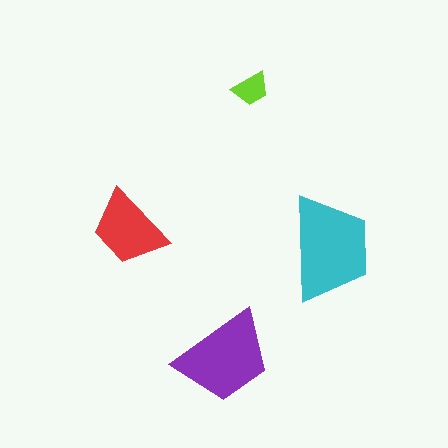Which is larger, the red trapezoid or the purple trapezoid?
The purple one.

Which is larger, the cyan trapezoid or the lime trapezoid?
The cyan one.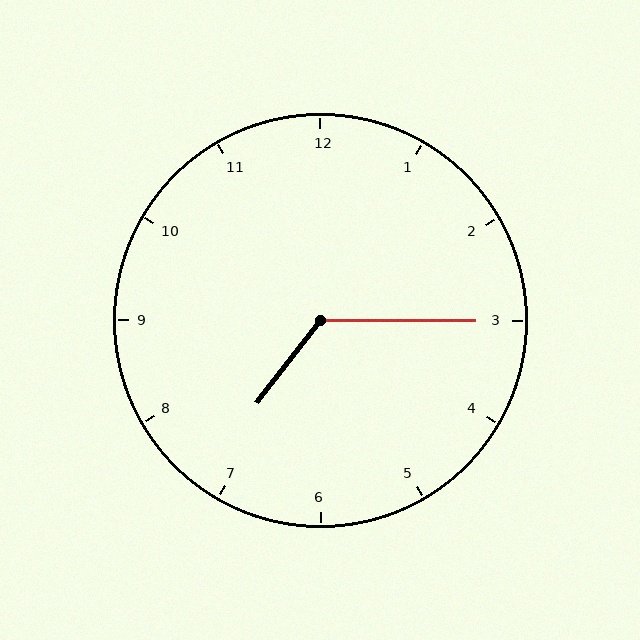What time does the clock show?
7:15.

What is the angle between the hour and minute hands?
Approximately 128 degrees.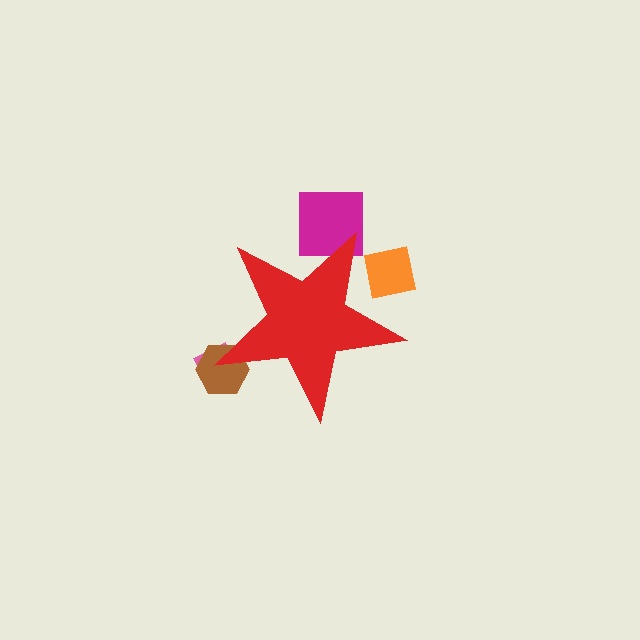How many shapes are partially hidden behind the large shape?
4 shapes are partially hidden.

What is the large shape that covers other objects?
A red star.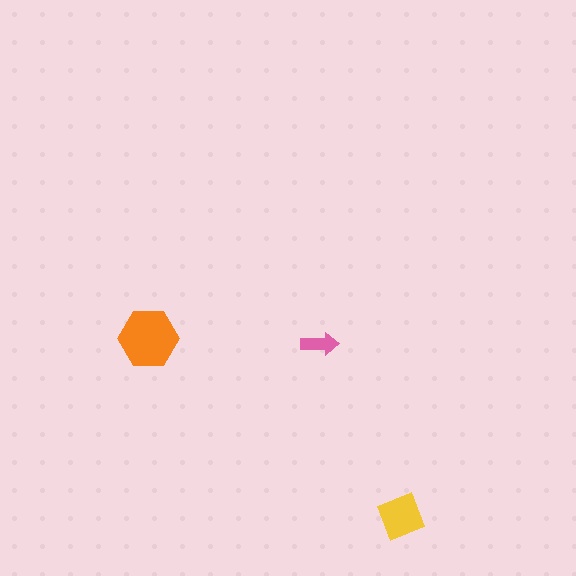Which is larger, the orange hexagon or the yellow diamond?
The orange hexagon.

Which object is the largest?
The orange hexagon.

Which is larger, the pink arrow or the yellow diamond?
The yellow diamond.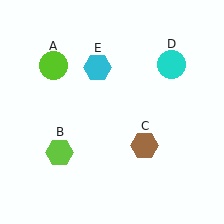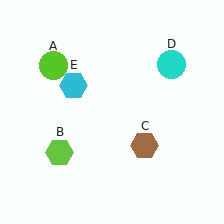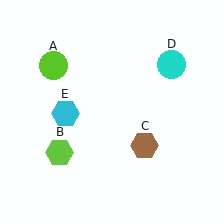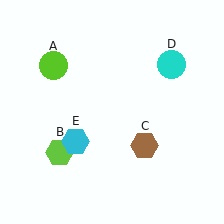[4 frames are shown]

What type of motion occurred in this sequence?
The cyan hexagon (object E) rotated counterclockwise around the center of the scene.